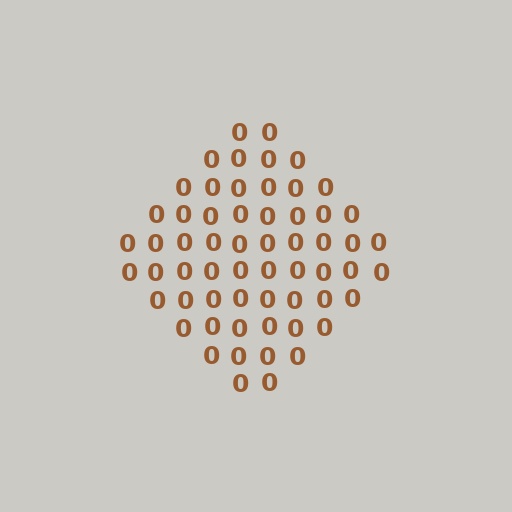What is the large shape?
The large shape is a diamond.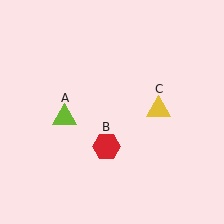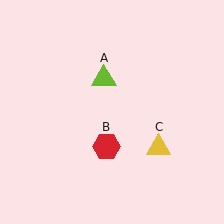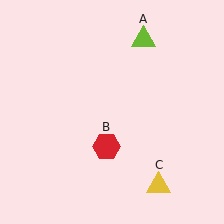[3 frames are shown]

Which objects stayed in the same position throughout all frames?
Red hexagon (object B) remained stationary.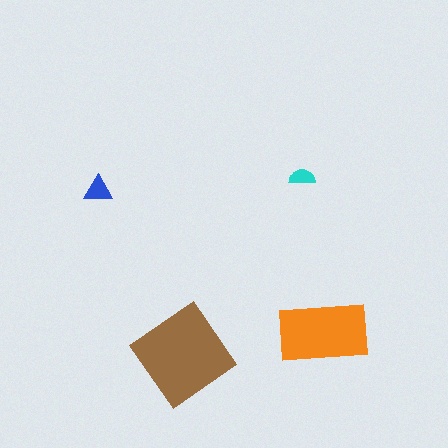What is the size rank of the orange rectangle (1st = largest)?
2nd.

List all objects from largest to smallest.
The brown diamond, the orange rectangle, the blue triangle, the cyan semicircle.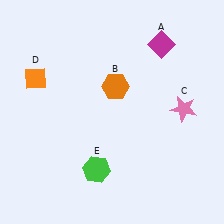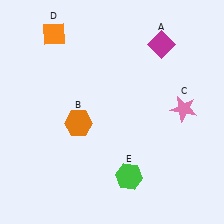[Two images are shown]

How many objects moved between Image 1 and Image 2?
3 objects moved between the two images.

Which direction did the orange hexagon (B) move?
The orange hexagon (B) moved left.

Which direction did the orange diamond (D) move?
The orange diamond (D) moved up.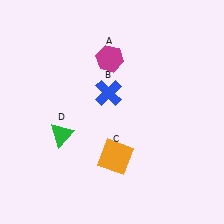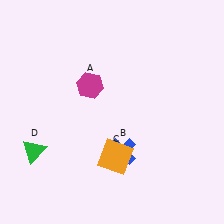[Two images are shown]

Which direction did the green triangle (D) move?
The green triangle (D) moved left.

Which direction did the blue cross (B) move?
The blue cross (B) moved down.